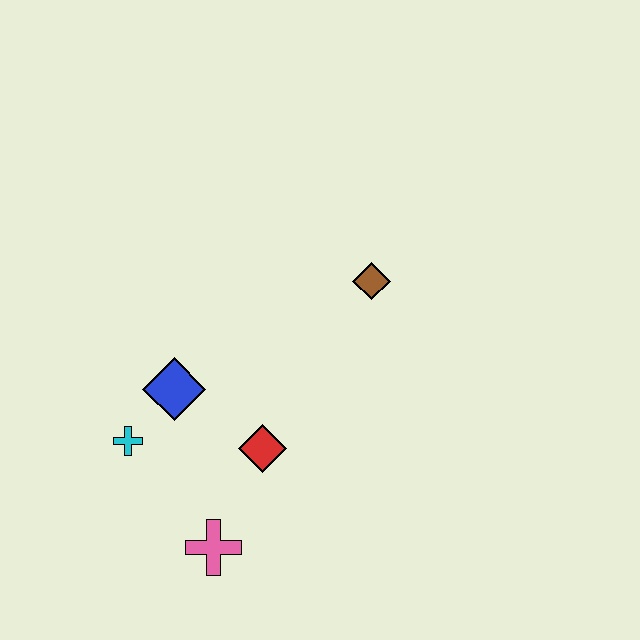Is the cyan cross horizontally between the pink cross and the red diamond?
No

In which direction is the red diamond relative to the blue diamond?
The red diamond is to the right of the blue diamond.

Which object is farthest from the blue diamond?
The brown diamond is farthest from the blue diamond.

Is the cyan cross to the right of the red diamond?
No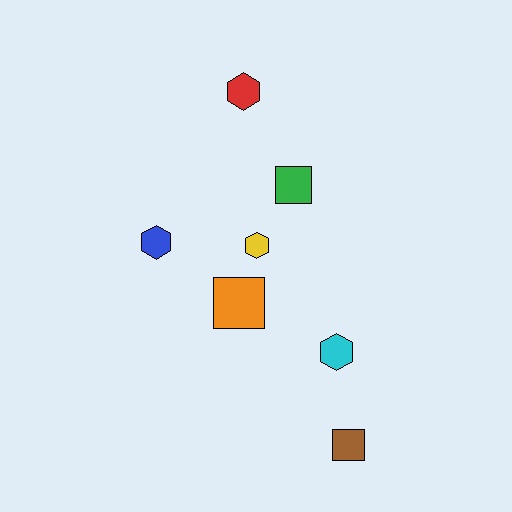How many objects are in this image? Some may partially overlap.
There are 7 objects.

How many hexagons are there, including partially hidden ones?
There are 4 hexagons.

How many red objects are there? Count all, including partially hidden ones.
There is 1 red object.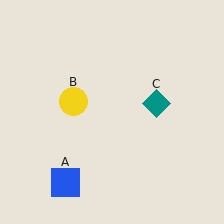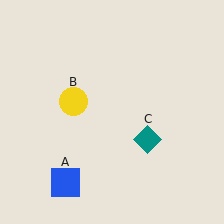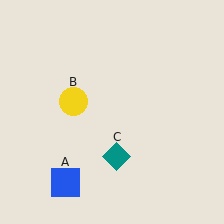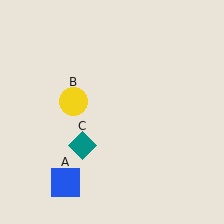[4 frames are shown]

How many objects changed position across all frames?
1 object changed position: teal diamond (object C).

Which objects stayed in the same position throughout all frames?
Blue square (object A) and yellow circle (object B) remained stationary.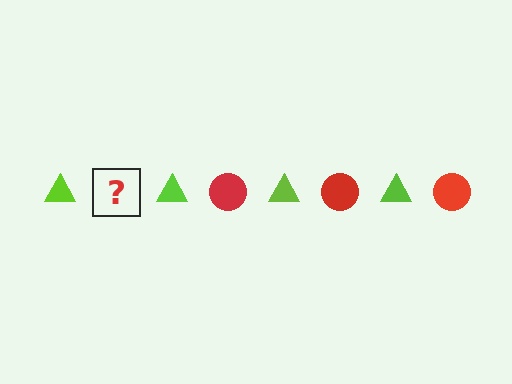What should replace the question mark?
The question mark should be replaced with a red circle.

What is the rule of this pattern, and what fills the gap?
The rule is that the pattern alternates between lime triangle and red circle. The gap should be filled with a red circle.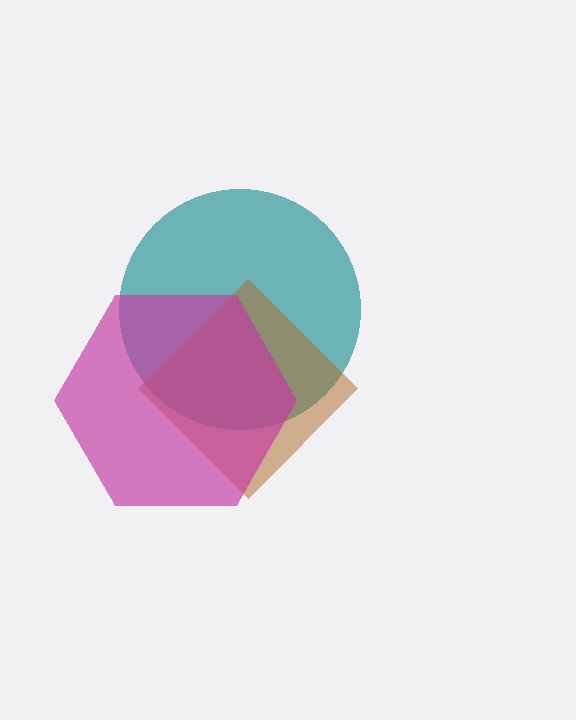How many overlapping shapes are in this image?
There are 3 overlapping shapes in the image.